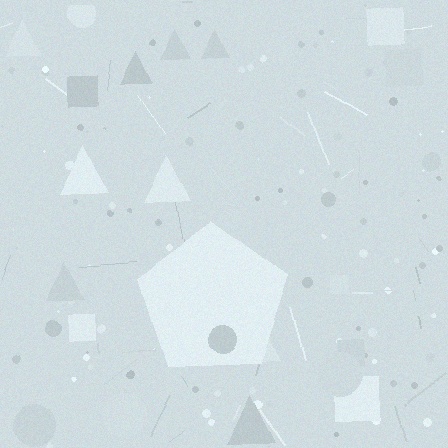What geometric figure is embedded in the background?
A pentagon is embedded in the background.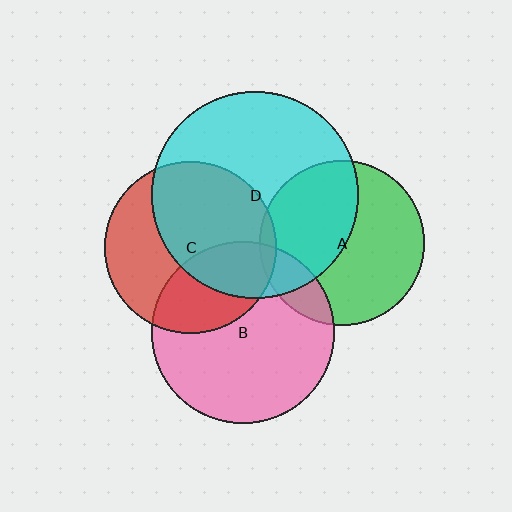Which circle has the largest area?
Circle D (cyan).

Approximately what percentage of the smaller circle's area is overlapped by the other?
Approximately 15%.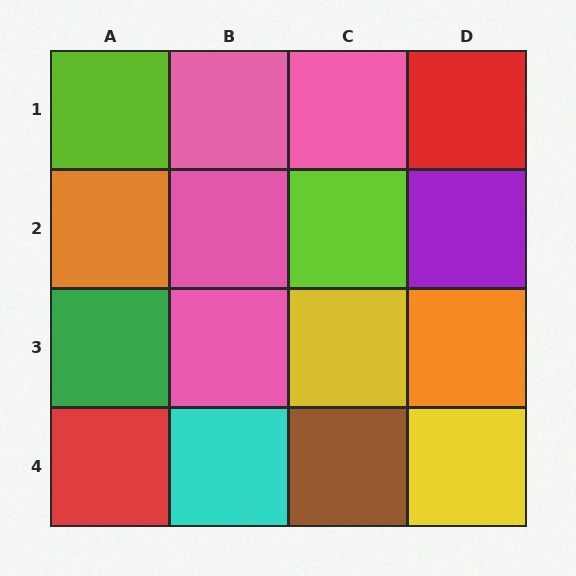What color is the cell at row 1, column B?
Pink.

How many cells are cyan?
1 cell is cyan.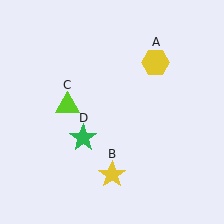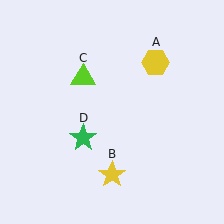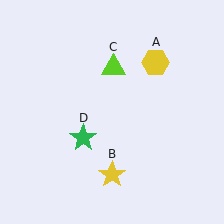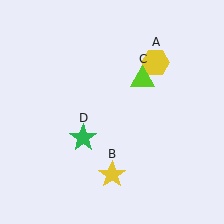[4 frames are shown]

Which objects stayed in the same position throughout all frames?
Yellow hexagon (object A) and yellow star (object B) and green star (object D) remained stationary.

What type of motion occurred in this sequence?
The lime triangle (object C) rotated clockwise around the center of the scene.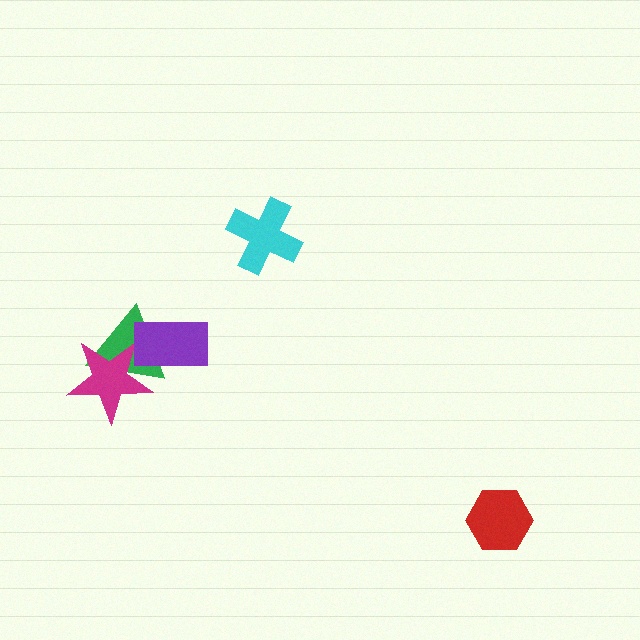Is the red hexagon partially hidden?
No, no other shape covers it.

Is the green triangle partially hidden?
Yes, it is partially covered by another shape.